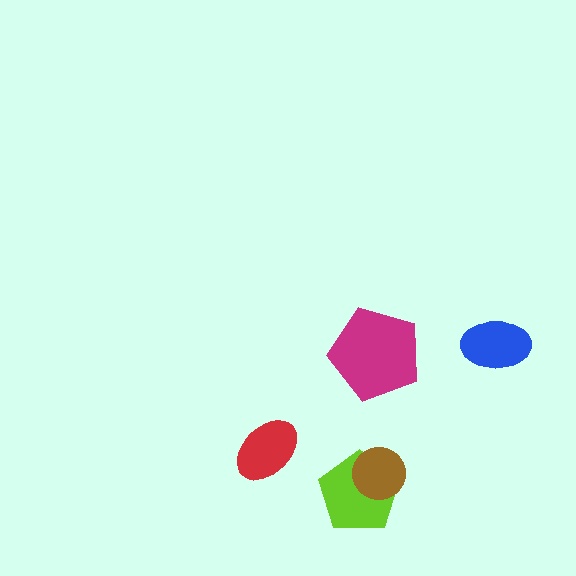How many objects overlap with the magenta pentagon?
0 objects overlap with the magenta pentagon.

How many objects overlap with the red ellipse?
0 objects overlap with the red ellipse.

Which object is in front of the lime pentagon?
The brown circle is in front of the lime pentagon.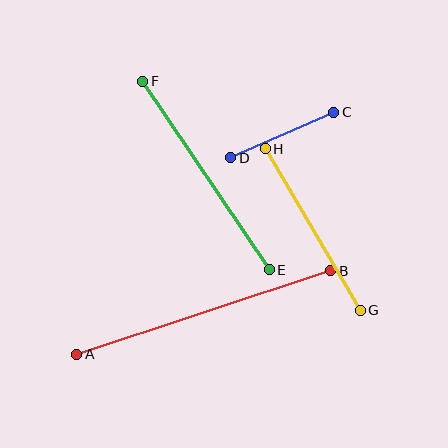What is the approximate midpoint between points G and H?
The midpoint is at approximately (313, 230) pixels.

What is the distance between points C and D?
The distance is approximately 113 pixels.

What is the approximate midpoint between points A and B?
The midpoint is at approximately (204, 312) pixels.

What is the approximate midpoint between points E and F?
The midpoint is at approximately (206, 176) pixels.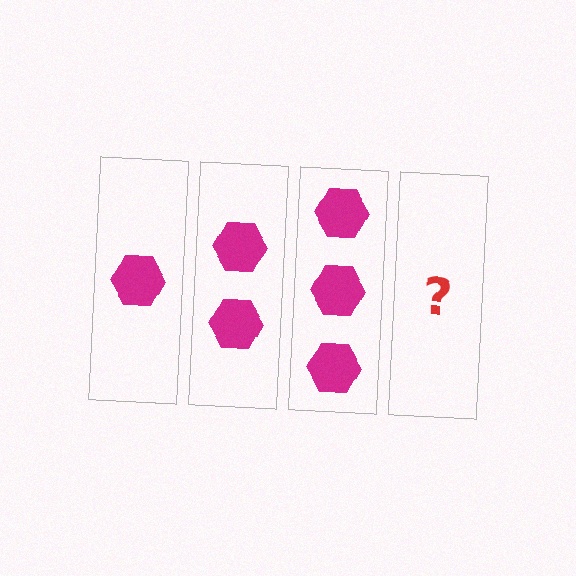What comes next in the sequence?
The next element should be 4 hexagons.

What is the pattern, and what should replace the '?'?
The pattern is that each step adds one more hexagon. The '?' should be 4 hexagons.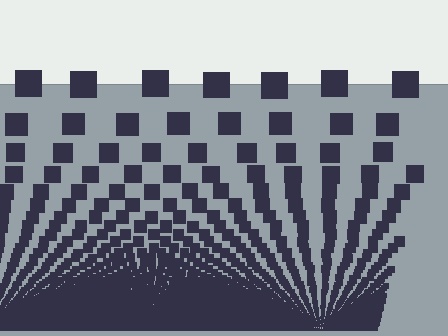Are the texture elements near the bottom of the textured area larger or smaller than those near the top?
Smaller. The gradient is inverted — elements near the bottom are smaller and denser.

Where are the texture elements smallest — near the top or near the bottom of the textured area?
Near the bottom.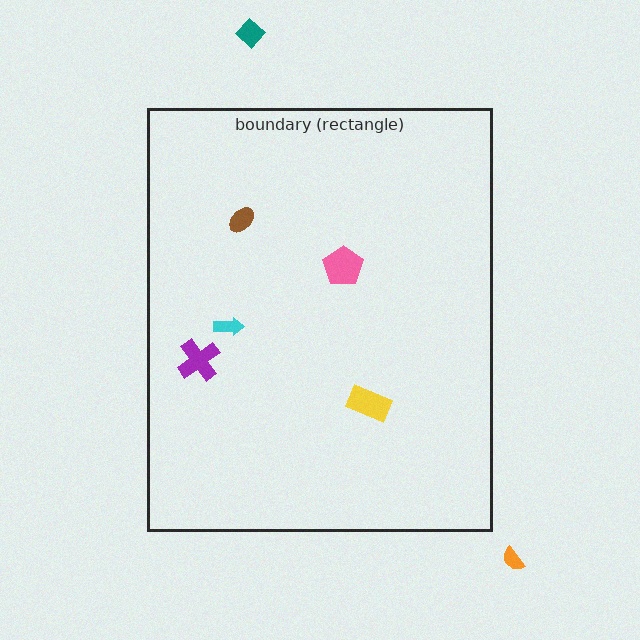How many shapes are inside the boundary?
5 inside, 2 outside.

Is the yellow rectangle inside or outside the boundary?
Inside.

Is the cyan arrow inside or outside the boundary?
Inside.